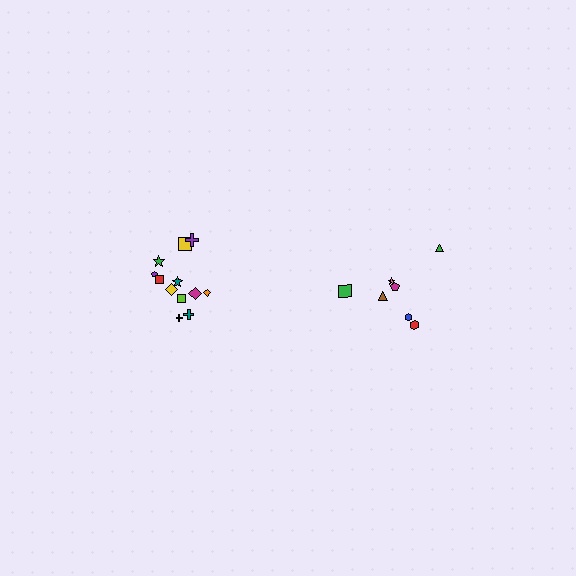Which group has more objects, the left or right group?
The left group.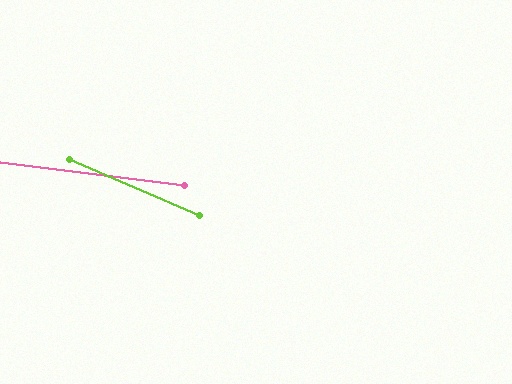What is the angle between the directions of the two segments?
Approximately 16 degrees.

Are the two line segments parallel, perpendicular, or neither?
Neither parallel nor perpendicular — they differ by about 16°.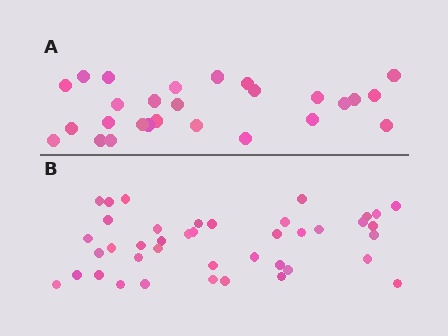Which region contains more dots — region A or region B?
Region B (the bottom region) has more dots.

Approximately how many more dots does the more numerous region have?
Region B has approximately 15 more dots than region A.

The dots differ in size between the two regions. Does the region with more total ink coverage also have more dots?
No. Region A has more total ink coverage because its dots are larger, but region B actually contains more individual dots. Total area can be misleading — the number of items is what matters here.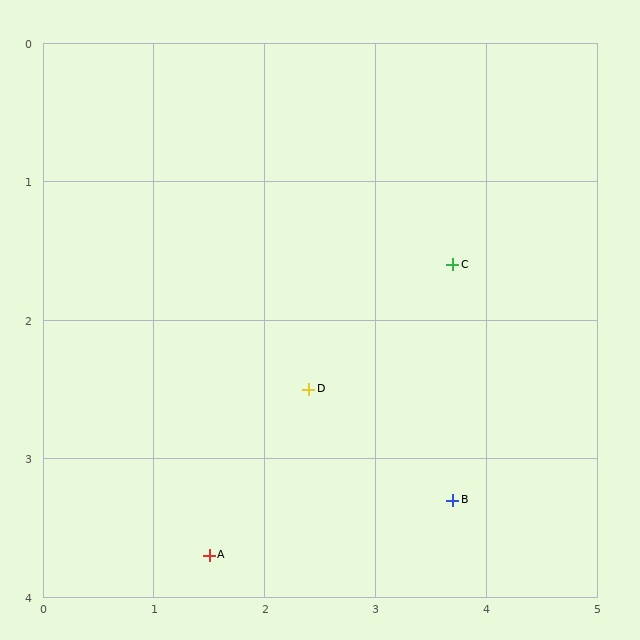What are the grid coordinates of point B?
Point B is at approximately (3.7, 3.3).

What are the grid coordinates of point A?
Point A is at approximately (1.5, 3.7).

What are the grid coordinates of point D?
Point D is at approximately (2.4, 2.5).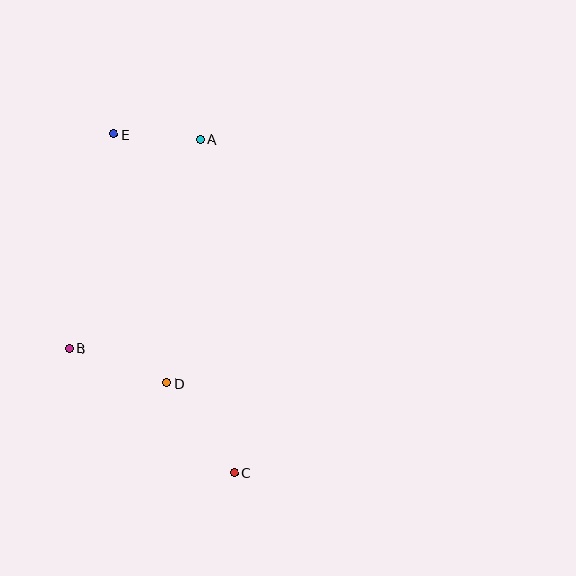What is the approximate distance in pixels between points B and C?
The distance between B and C is approximately 207 pixels.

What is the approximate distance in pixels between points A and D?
The distance between A and D is approximately 246 pixels.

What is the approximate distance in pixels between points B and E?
The distance between B and E is approximately 219 pixels.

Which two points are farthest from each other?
Points C and E are farthest from each other.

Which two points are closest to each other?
Points A and E are closest to each other.